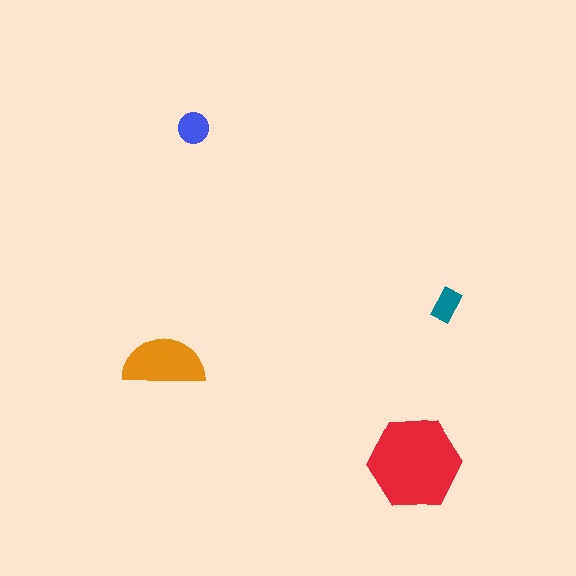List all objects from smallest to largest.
The teal rectangle, the blue circle, the orange semicircle, the red hexagon.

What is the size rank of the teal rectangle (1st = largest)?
4th.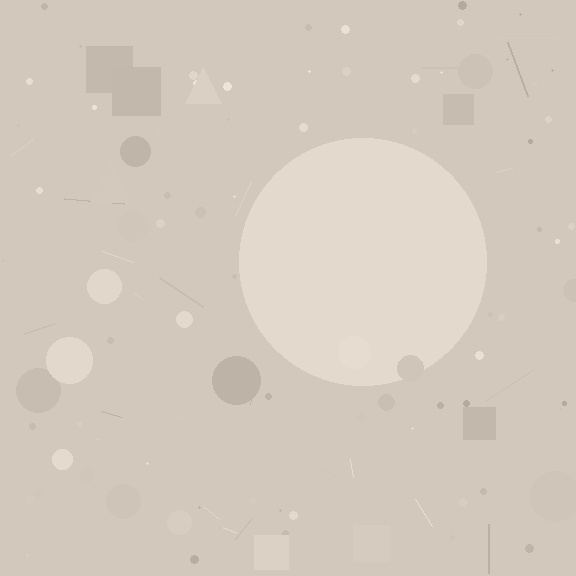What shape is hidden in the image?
A circle is hidden in the image.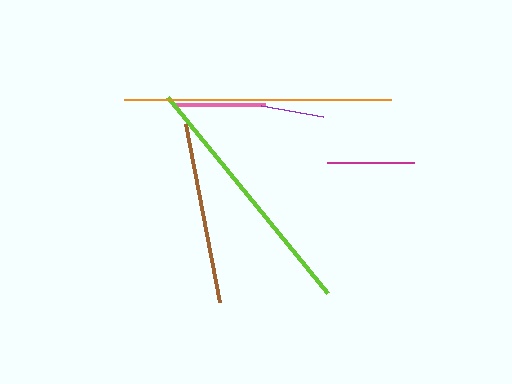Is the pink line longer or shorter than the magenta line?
The pink line is longer than the magenta line.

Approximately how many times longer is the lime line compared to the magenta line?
The lime line is approximately 2.9 times the length of the magenta line.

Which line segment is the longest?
The orange line is the longest at approximately 267 pixels.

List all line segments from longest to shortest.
From longest to shortest: orange, lime, brown, pink, magenta, purple.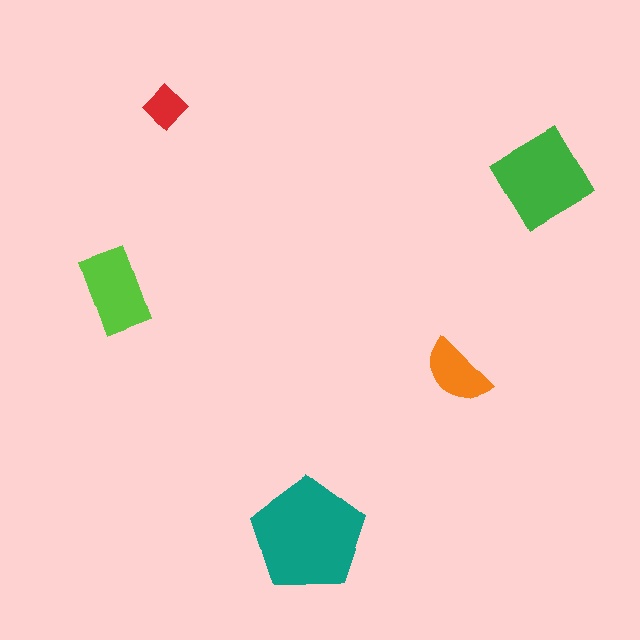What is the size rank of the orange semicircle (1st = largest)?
4th.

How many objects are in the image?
There are 5 objects in the image.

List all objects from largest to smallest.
The teal pentagon, the green diamond, the lime rectangle, the orange semicircle, the red diamond.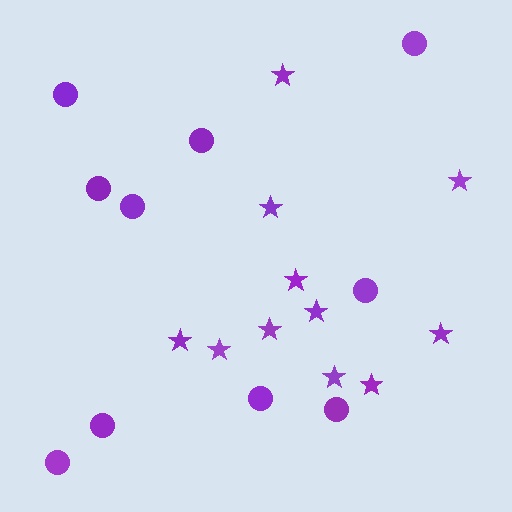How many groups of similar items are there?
There are 2 groups: one group of stars (11) and one group of circles (10).